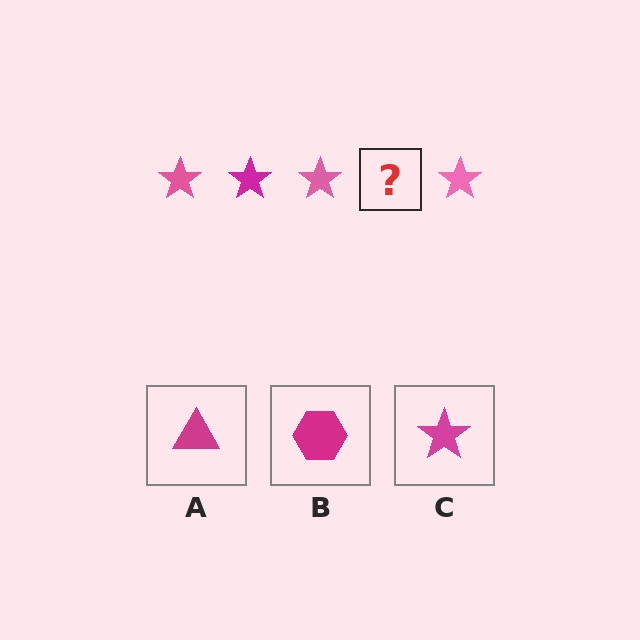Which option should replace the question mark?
Option C.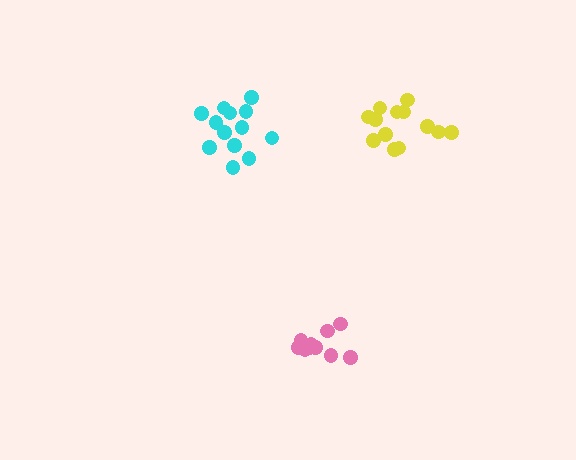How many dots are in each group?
Group 1: 11 dots, Group 2: 13 dots, Group 3: 13 dots (37 total).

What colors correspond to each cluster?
The clusters are colored: pink, cyan, yellow.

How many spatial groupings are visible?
There are 3 spatial groupings.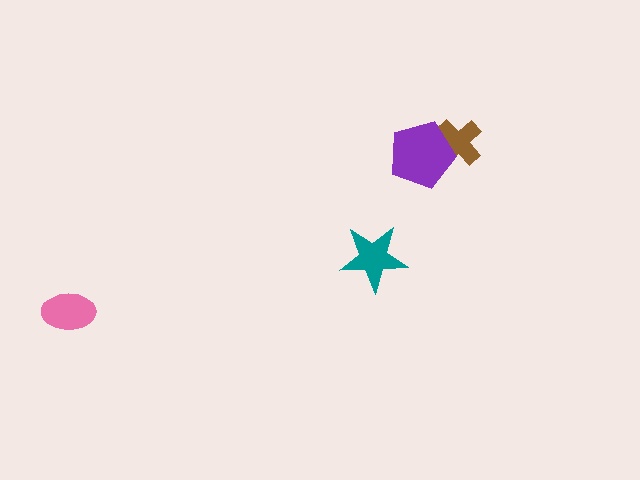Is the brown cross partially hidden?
Yes, it is partially covered by another shape.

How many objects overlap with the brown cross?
1 object overlaps with the brown cross.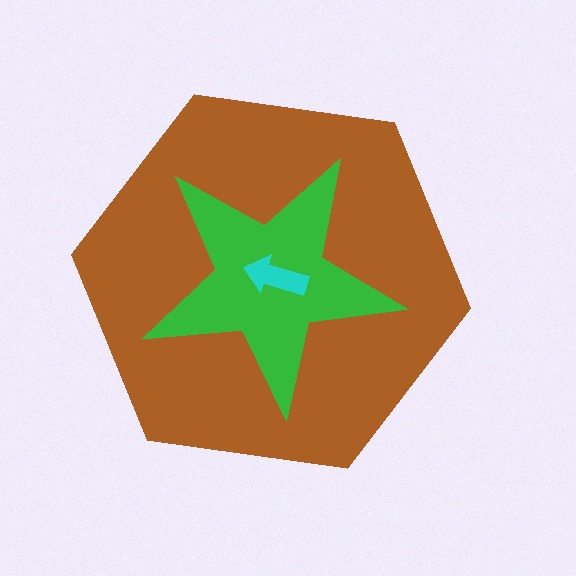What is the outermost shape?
The brown hexagon.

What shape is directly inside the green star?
The cyan arrow.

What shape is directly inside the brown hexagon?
The green star.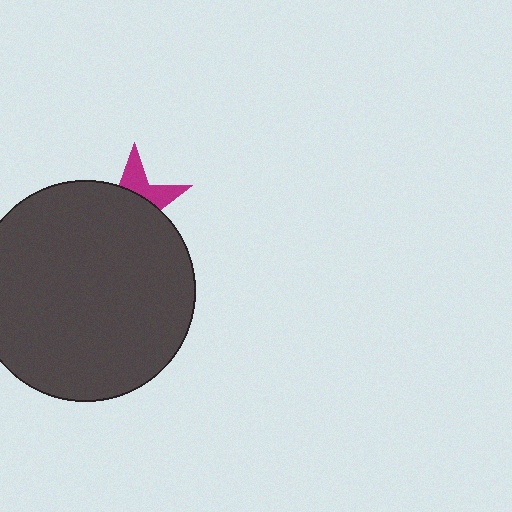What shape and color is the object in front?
The object in front is a dark gray circle.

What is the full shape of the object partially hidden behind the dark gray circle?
The partially hidden object is a magenta star.